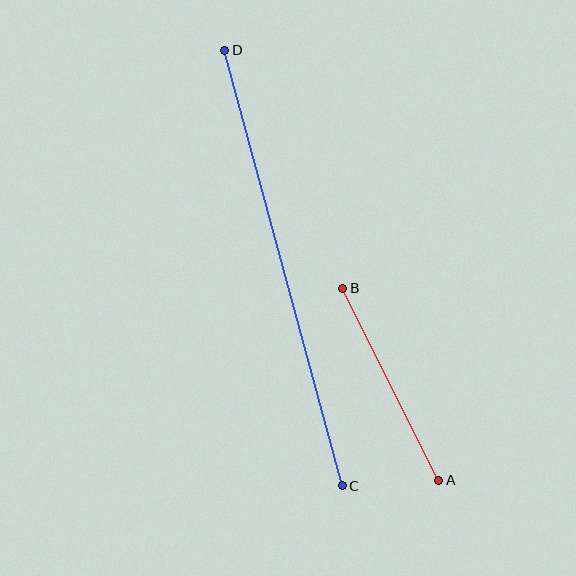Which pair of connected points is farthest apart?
Points C and D are farthest apart.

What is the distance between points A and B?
The distance is approximately 215 pixels.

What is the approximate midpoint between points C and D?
The midpoint is at approximately (284, 268) pixels.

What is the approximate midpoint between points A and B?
The midpoint is at approximately (391, 384) pixels.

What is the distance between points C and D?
The distance is approximately 451 pixels.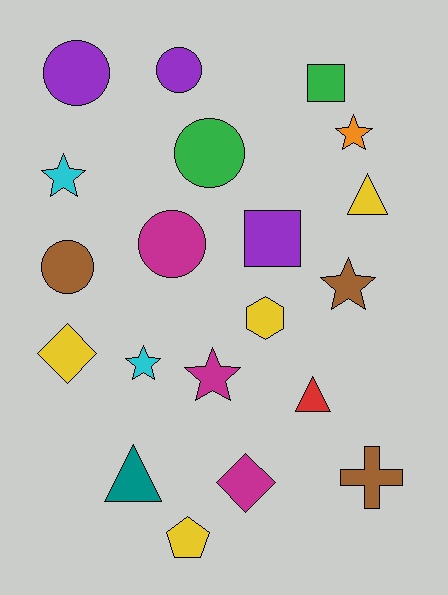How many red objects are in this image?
There is 1 red object.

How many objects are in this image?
There are 20 objects.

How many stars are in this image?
There are 5 stars.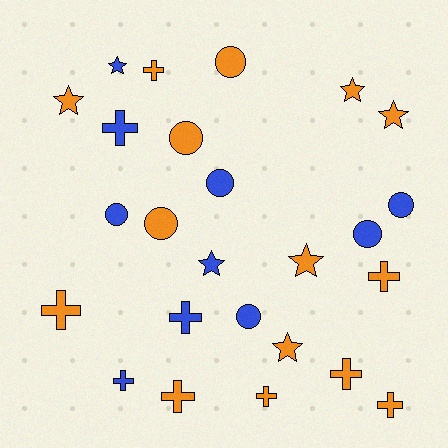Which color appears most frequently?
Orange, with 15 objects.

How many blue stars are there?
There are 2 blue stars.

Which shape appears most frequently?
Cross, with 10 objects.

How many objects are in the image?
There are 25 objects.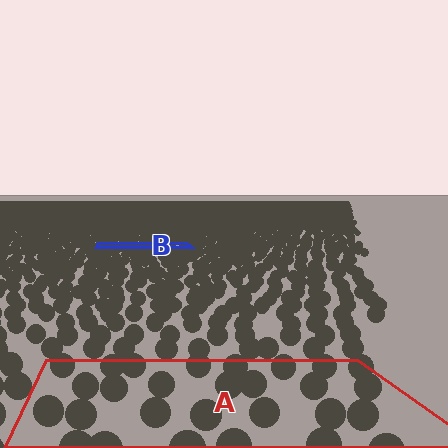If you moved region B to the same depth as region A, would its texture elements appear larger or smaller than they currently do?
They would appear larger. At a closer depth, the same texture elements are projected at a bigger on-screen size.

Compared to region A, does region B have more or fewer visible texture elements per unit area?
Region B has more texture elements per unit area — they are packed more densely because it is farther away.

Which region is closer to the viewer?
Region A is closer. The texture elements there are larger and more spread out.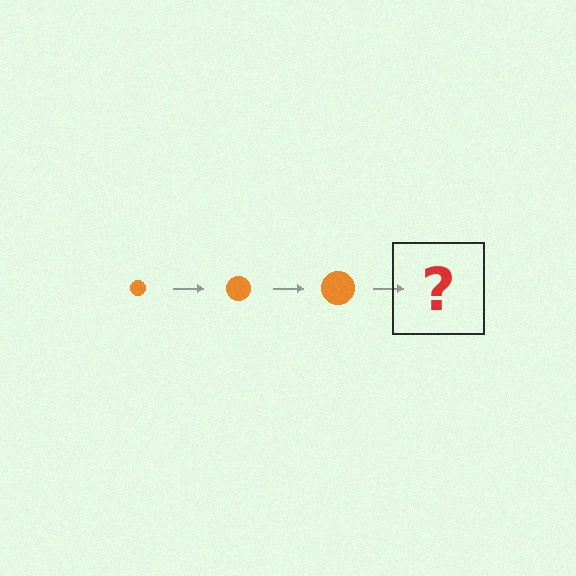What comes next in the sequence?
The next element should be an orange circle, larger than the previous one.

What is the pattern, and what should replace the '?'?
The pattern is that the circle gets progressively larger each step. The '?' should be an orange circle, larger than the previous one.